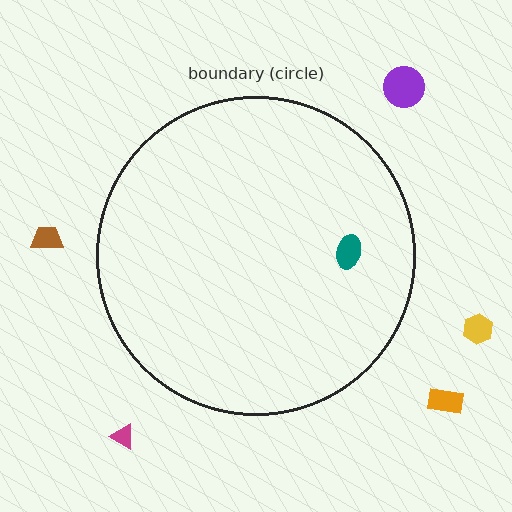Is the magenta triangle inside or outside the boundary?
Outside.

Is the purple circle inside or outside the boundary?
Outside.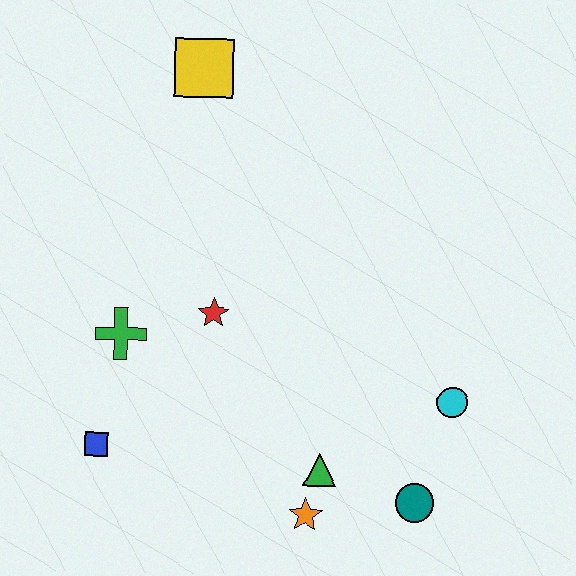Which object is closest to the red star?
The green cross is closest to the red star.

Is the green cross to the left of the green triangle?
Yes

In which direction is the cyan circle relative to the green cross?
The cyan circle is to the right of the green cross.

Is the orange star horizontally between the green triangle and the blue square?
Yes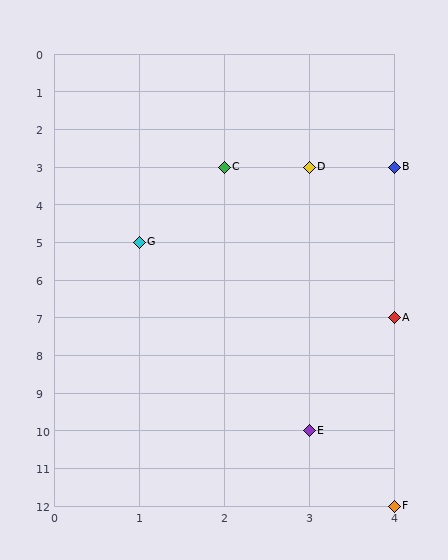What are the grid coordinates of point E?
Point E is at grid coordinates (3, 10).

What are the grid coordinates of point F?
Point F is at grid coordinates (4, 12).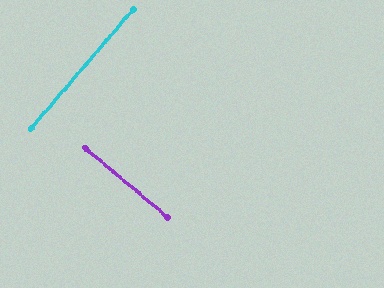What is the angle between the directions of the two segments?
Approximately 89 degrees.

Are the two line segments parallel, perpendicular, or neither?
Perpendicular — they meet at approximately 89°.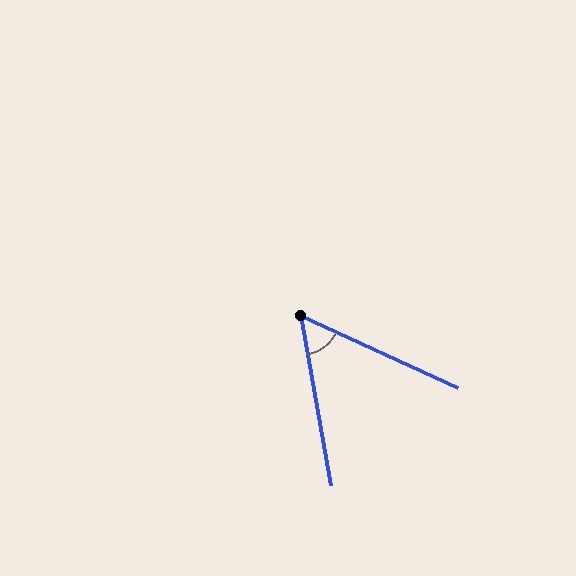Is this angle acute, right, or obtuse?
It is acute.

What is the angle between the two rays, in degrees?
Approximately 55 degrees.